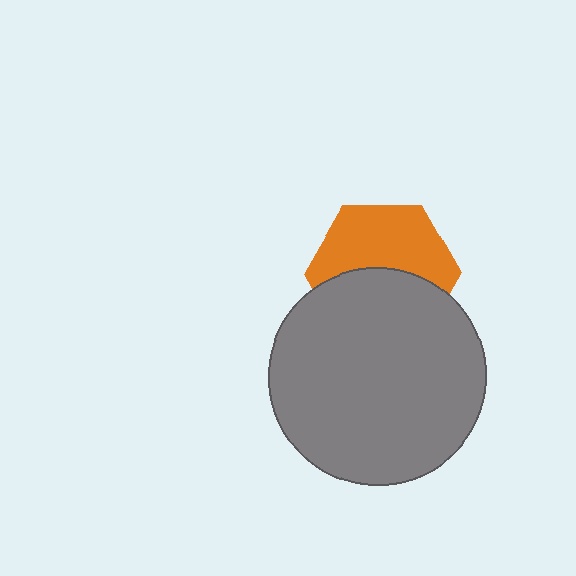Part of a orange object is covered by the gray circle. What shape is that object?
It is a hexagon.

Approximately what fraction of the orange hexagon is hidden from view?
Roughly 48% of the orange hexagon is hidden behind the gray circle.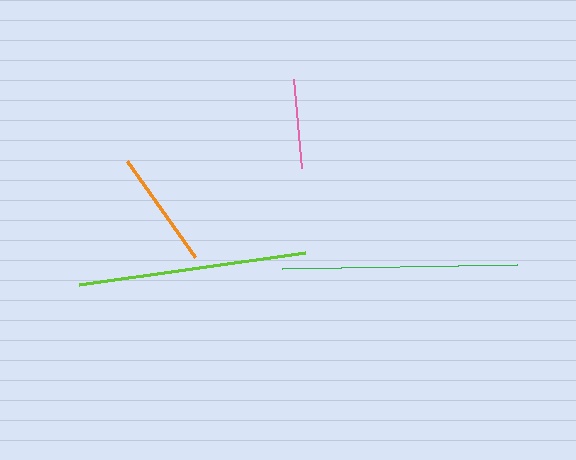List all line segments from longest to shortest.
From longest to shortest: green, lime, orange, pink.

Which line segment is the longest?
The green line is the longest at approximately 236 pixels.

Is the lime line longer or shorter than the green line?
The green line is longer than the lime line.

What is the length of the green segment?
The green segment is approximately 236 pixels long.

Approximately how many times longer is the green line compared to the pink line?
The green line is approximately 2.6 times the length of the pink line.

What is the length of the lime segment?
The lime segment is approximately 228 pixels long.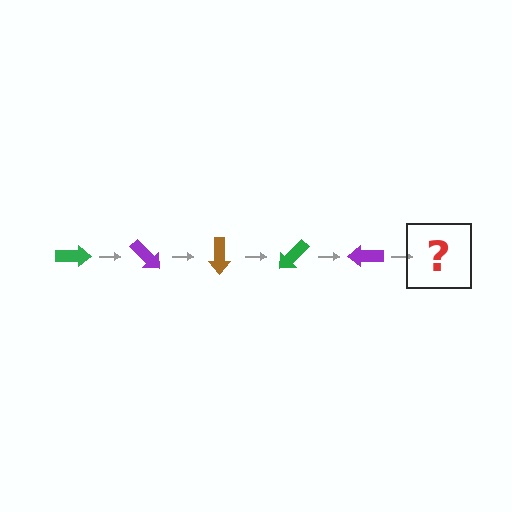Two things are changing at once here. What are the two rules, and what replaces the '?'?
The two rules are that it rotates 45 degrees each step and the color cycles through green, purple, and brown. The '?' should be a brown arrow, rotated 225 degrees from the start.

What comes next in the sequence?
The next element should be a brown arrow, rotated 225 degrees from the start.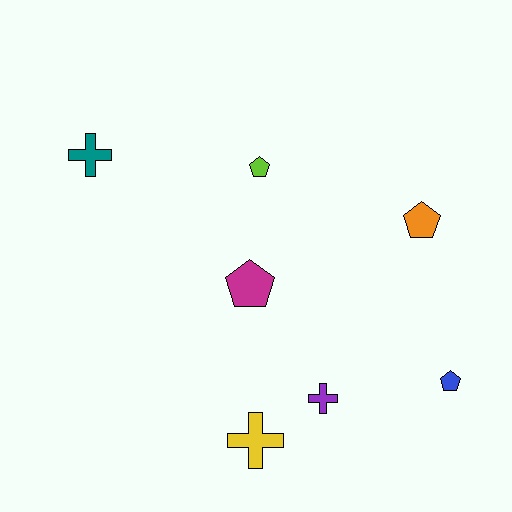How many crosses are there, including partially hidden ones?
There are 3 crosses.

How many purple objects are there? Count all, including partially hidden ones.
There is 1 purple object.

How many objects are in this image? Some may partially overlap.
There are 7 objects.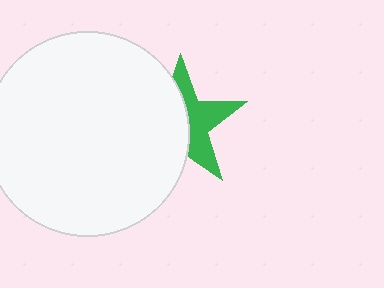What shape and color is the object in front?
The object in front is a white circle.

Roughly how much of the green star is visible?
About half of it is visible (roughly 46%).